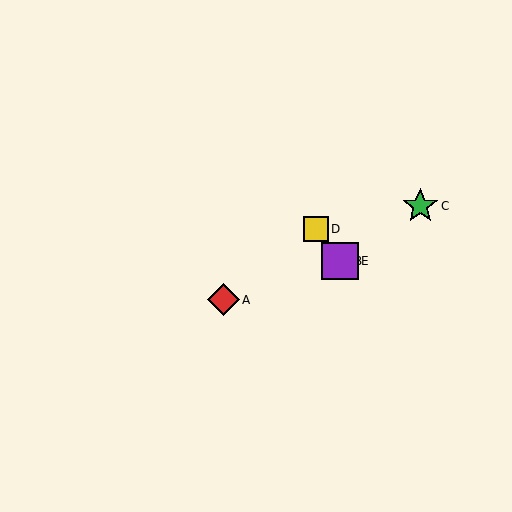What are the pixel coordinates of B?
Object B is at (340, 261).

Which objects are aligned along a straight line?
Objects B, D, E are aligned along a straight line.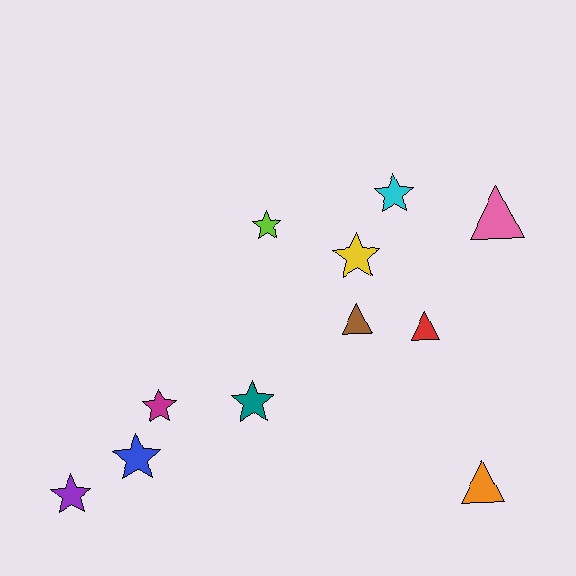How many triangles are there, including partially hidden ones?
There are 4 triangles.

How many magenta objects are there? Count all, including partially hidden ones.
There is 1 magenta object.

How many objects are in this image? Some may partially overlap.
There are 11 objects.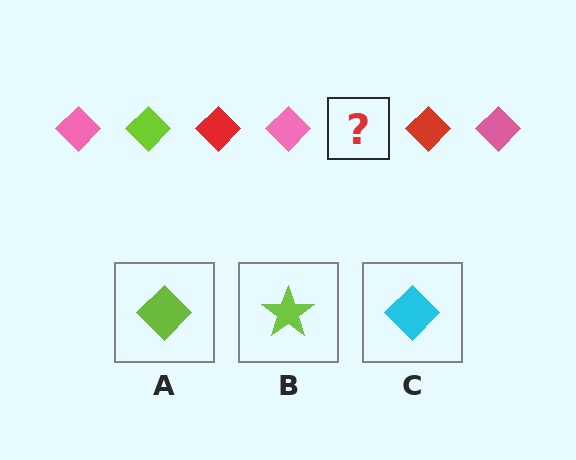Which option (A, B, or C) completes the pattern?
A.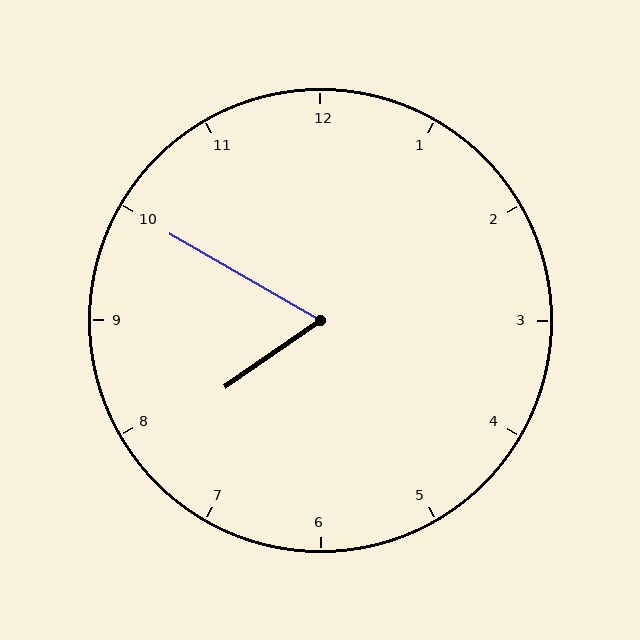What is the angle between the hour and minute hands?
Approximately 65 degrees.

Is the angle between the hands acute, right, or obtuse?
It is acute.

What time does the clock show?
7:50.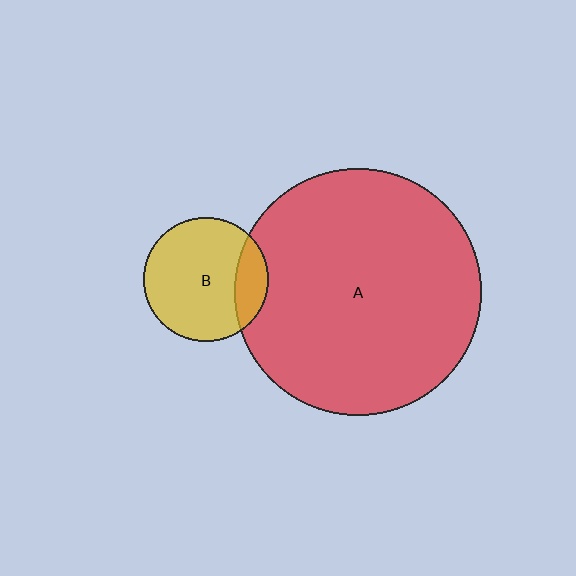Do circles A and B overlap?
Yes.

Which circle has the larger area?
Circle A (red).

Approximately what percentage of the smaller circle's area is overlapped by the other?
Approximately 20%.